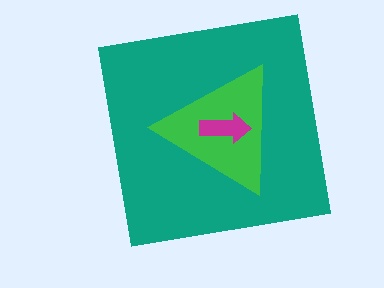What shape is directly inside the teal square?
The green triangle.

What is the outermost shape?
The teal square.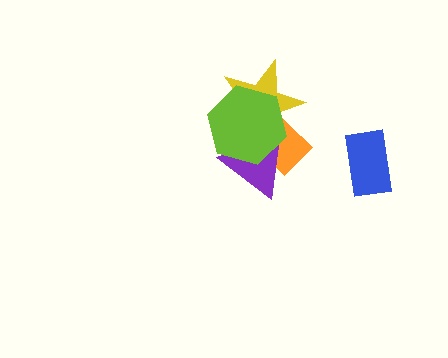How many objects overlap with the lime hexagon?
3 objects overlap with the lime hexagon.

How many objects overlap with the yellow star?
3 objects overlap with the yellow star.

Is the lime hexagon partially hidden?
No, no other shape covers it.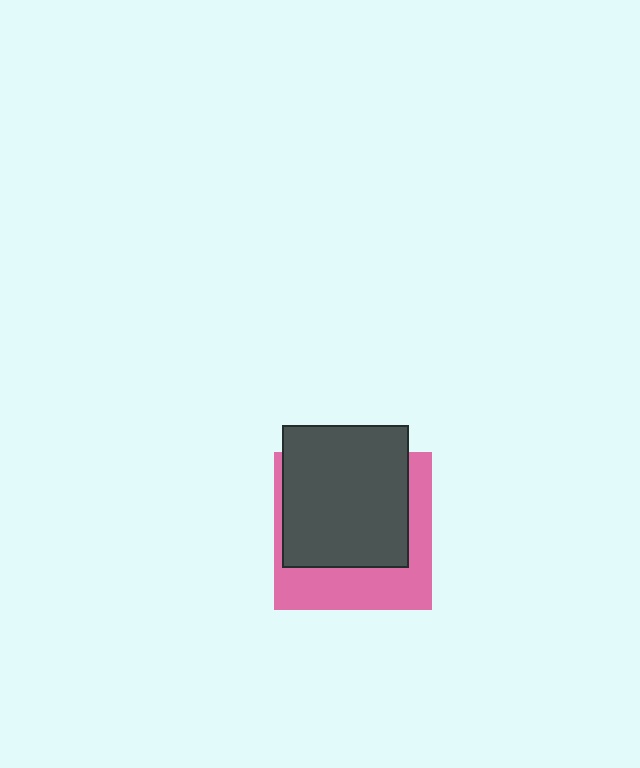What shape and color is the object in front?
The object in front is a dark gray rectangle.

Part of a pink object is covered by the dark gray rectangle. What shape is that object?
It is a square.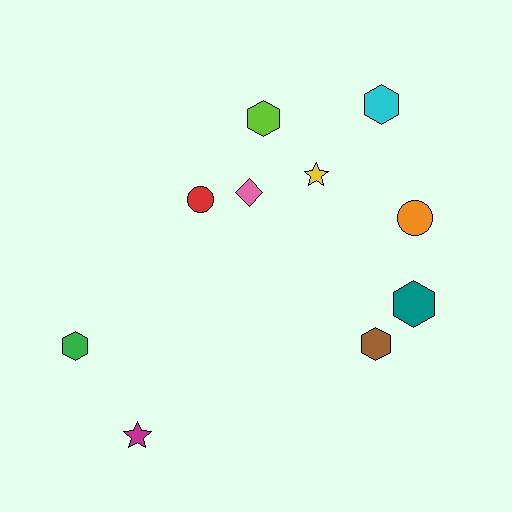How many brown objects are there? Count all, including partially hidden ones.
There is 1 brown object.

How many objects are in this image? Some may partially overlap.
There are 10 objects.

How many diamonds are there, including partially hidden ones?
There is 1 diamond.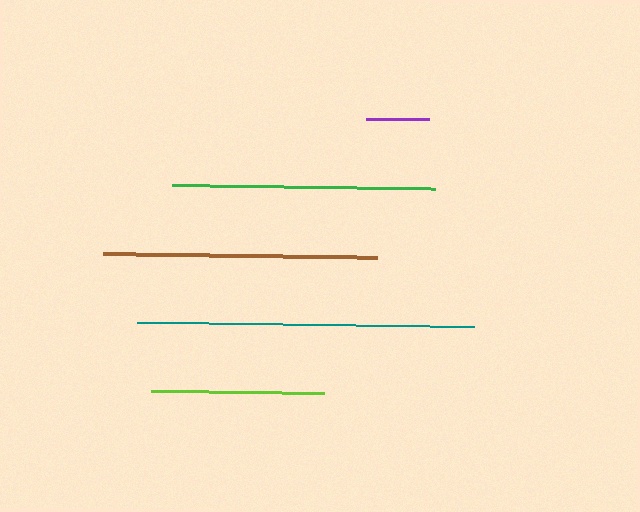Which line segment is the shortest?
The purple line is the shortest at approximately 63 pixels.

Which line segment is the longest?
The teal line is the longest at approximately 337 pixels.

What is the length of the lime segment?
The lime segment is approximately 173 pixels long.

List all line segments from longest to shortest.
From longest to shortest: teal, brown, green, lime, purple.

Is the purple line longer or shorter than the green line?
The green line is longer than the purple line.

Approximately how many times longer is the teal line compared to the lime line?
The teal line is approximately 1.9 times the length of the lime line.